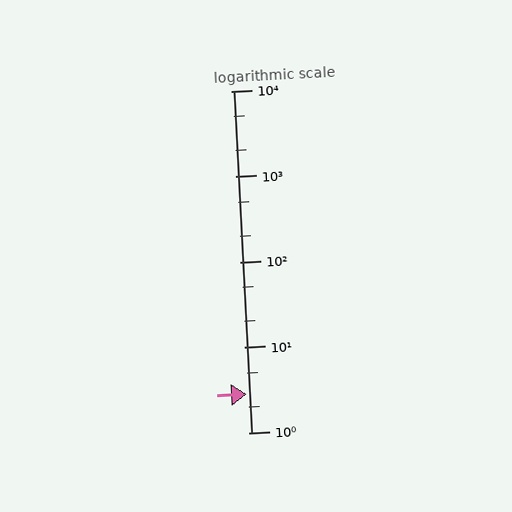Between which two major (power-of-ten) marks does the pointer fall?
The pointer is between 1 and 10.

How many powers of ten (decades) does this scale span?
The scale spans 4 decades, from 1 to 10000.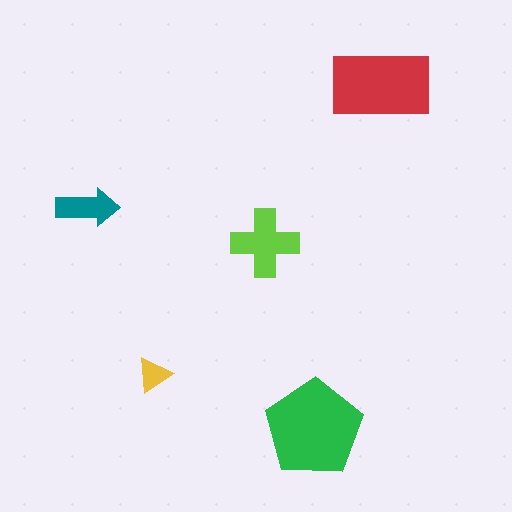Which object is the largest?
The green pentagon.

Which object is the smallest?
The yellow triangle.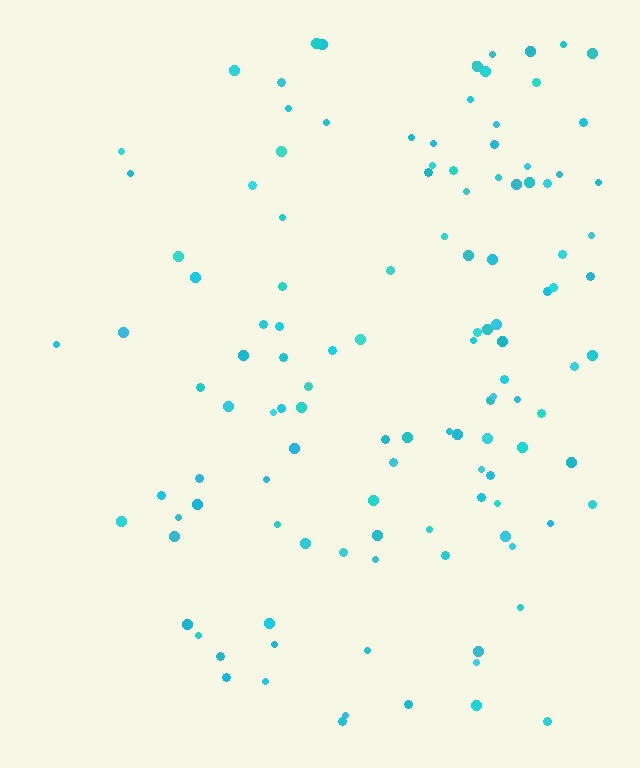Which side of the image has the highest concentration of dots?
The right.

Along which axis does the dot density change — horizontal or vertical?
Horizontal.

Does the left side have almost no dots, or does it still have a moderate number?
Still a moderate number, just noticeably fewer than the right.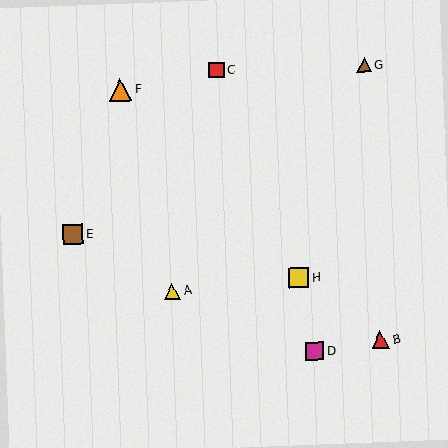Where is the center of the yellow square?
The center of the yellow square is at (299, 278).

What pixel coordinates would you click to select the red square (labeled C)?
Click at (217, 70) to select the red square C.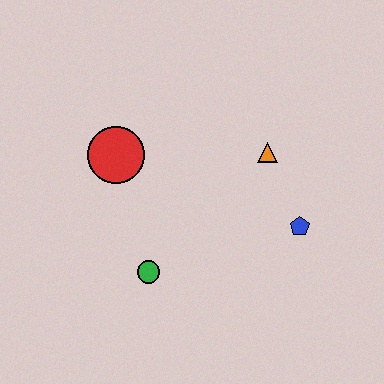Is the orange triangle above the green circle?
Yes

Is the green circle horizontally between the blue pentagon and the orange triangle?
No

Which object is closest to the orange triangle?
The blue pentagon is closest to the orange triangle.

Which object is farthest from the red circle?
The blue pentagon is farthest from the red circle.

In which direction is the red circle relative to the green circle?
The red circle is above the green circle.